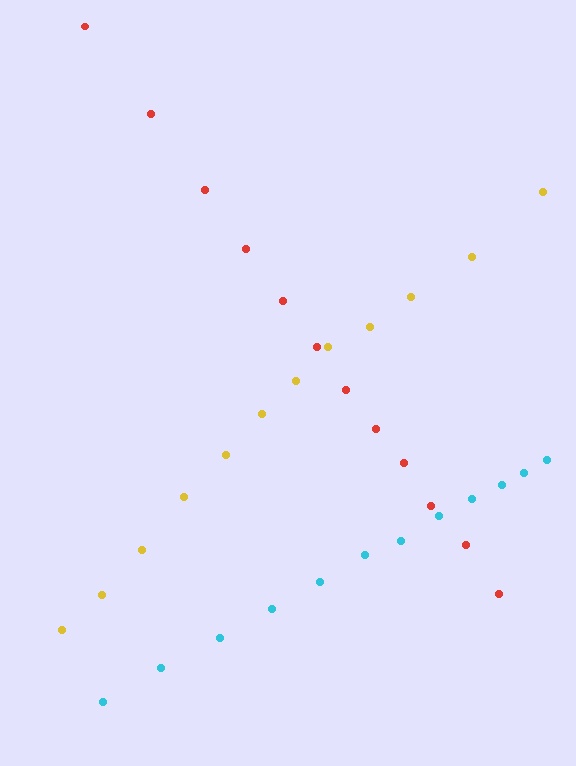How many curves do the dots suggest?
There are 3 distinct paths.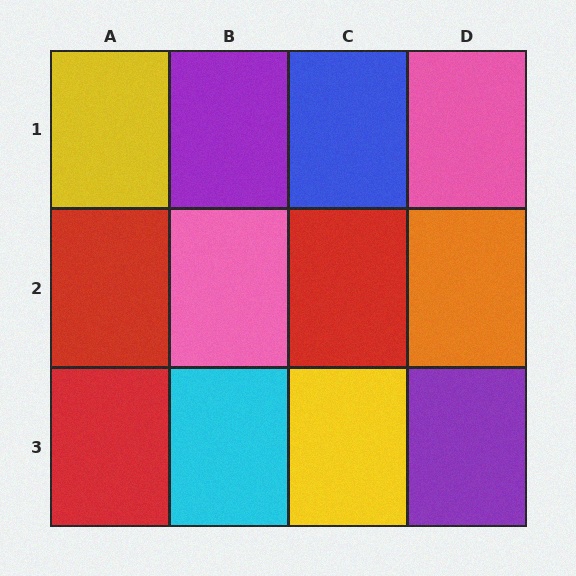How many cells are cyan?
1 cell is cyan.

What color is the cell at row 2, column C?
Red.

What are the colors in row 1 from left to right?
Yellow, purple, blue, pink.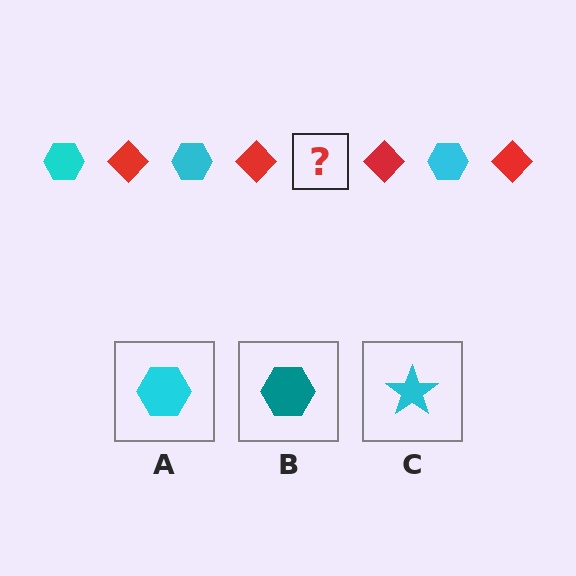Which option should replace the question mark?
Option A.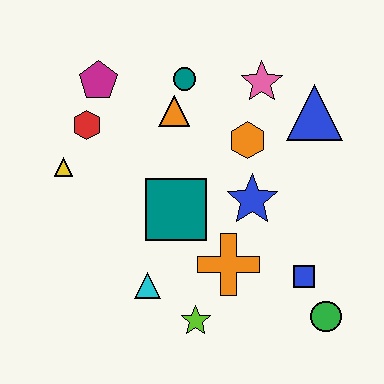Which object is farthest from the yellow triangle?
The green circle is farthest from the yellow triangle.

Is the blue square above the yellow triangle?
No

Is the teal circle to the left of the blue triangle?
Yes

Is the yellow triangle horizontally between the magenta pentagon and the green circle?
No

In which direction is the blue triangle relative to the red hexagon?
The blue triangle is to the right of the red hexagon.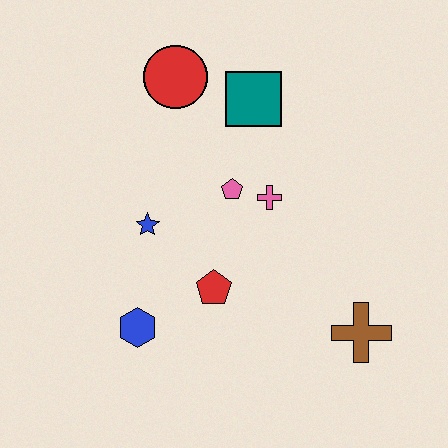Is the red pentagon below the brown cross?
No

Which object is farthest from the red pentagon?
The red circle is farthest from the red pentagon.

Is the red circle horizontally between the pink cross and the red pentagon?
No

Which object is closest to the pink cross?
The pink pentagon is closest to the pink cross.